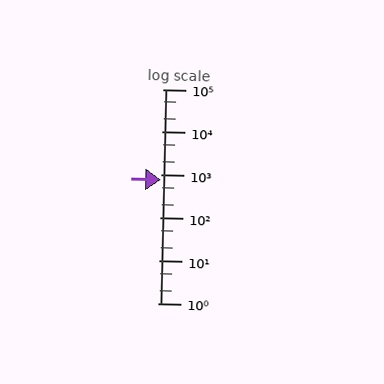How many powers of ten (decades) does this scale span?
The scale spans 5 decades, from 1 to 100000.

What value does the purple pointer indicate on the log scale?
The pointer indicates approximately 770.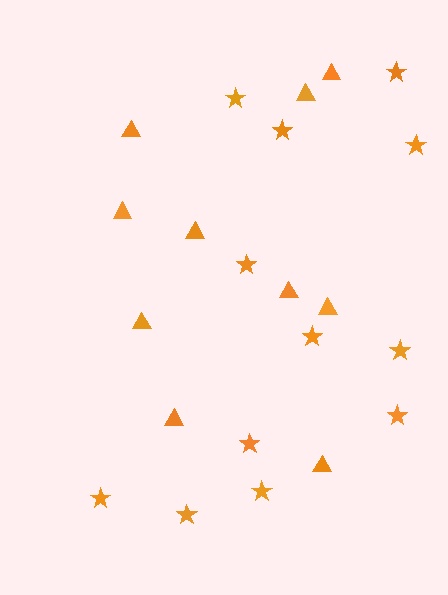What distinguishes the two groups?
There are 2 groups: one group of stars (12) and one group of triangles (10).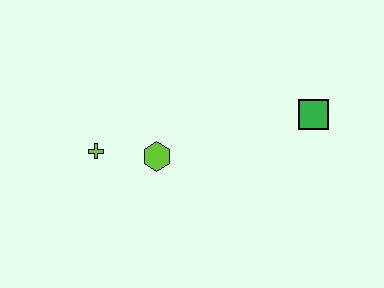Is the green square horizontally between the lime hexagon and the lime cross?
No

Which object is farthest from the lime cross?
The green square is farthest from the lime cross.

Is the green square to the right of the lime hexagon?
Yes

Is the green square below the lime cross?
No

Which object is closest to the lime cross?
The lime hexagon is closest to the lime cross.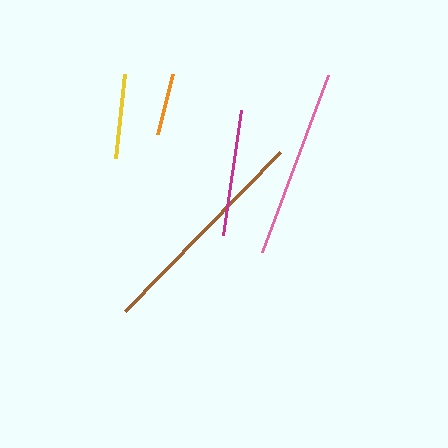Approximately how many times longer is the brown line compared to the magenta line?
The brown line is approximately 1.8 times the length of the magenta line.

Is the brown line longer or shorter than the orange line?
The brown line is longer than the orange line.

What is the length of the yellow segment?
The yellow segment is approximately 84 pixels long.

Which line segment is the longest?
The brown line is the longest at approximately 222 pixels.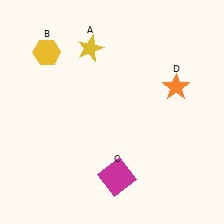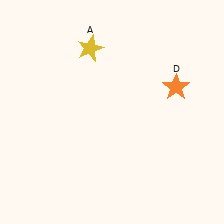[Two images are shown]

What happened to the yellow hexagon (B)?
The yellow hexagon (B) was removed in Image 2. It was in the top-left area of Image 1.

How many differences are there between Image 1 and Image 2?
There are 2 differences between the two images.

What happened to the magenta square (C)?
The magenta square (C) was removed in Image 2. It was in the bottom-right area of Image 1.